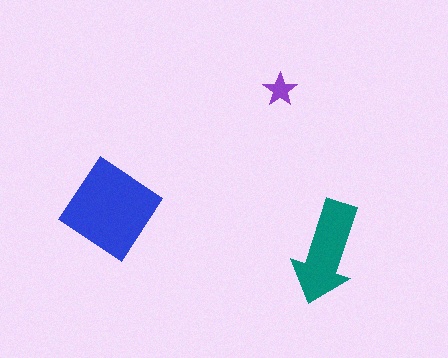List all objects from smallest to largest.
The purple star, the teal arrow, the blue diamond.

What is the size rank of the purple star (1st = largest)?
3rd.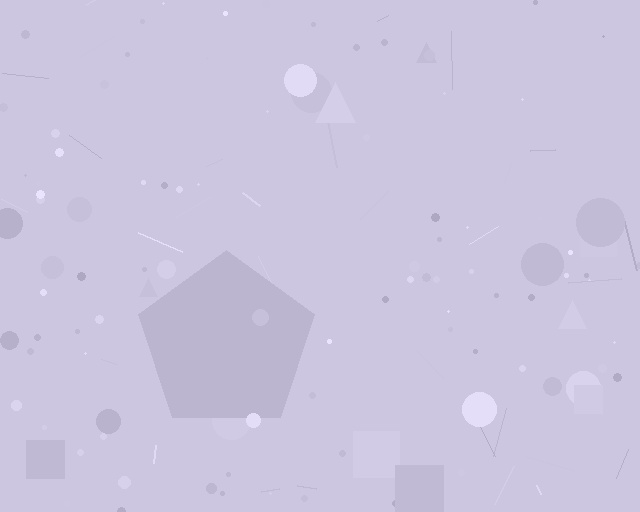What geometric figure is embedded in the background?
A pentagon is embedded in the background.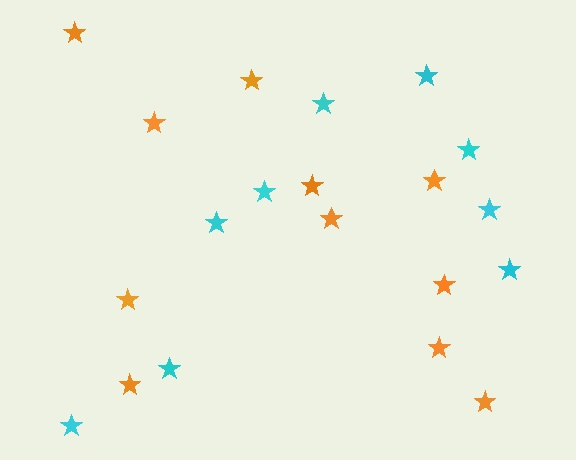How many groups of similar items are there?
There are 2 groups: one group of cyan stars (9) and one group of orange stars (11).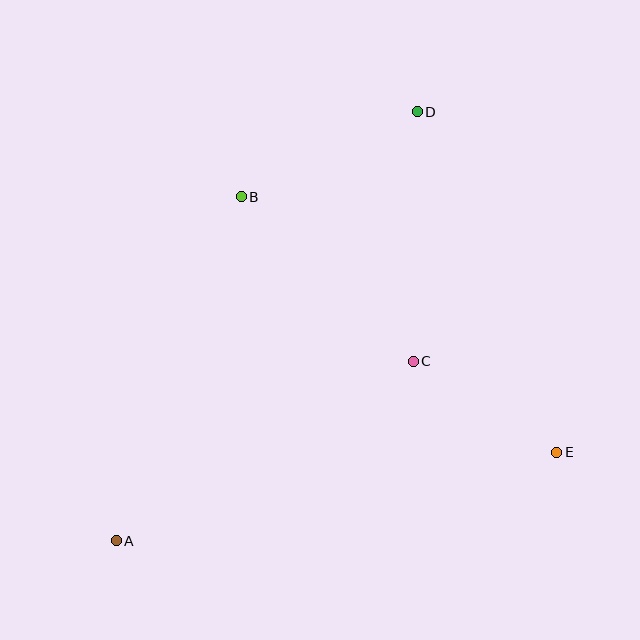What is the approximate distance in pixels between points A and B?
The distance between A and B is approximately 366 pixels.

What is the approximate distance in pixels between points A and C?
The distance between A and C is approximately 347 pixels.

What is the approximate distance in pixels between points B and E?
The distance between B and E is approximately 406 pixels.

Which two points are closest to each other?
Points C and E are closest to each other.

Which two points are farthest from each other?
Points A and D are farthest from each other.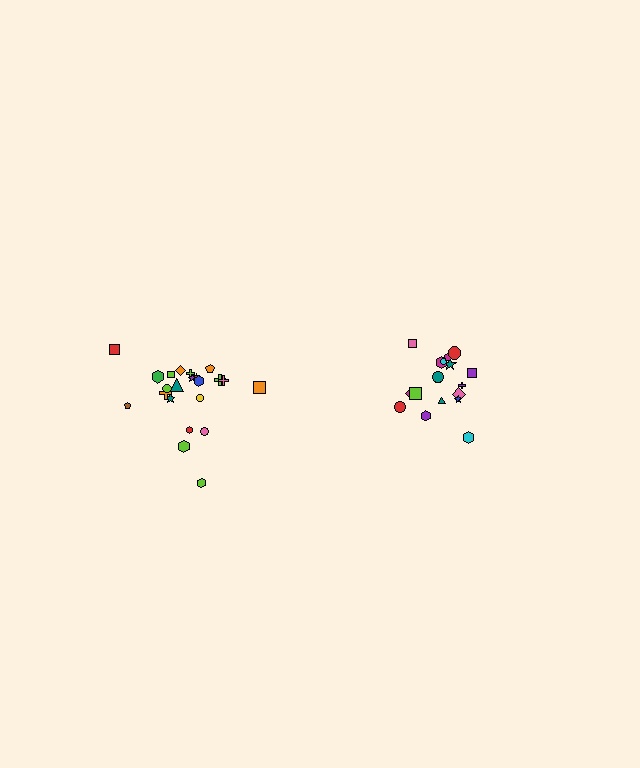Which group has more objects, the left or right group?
The left group.